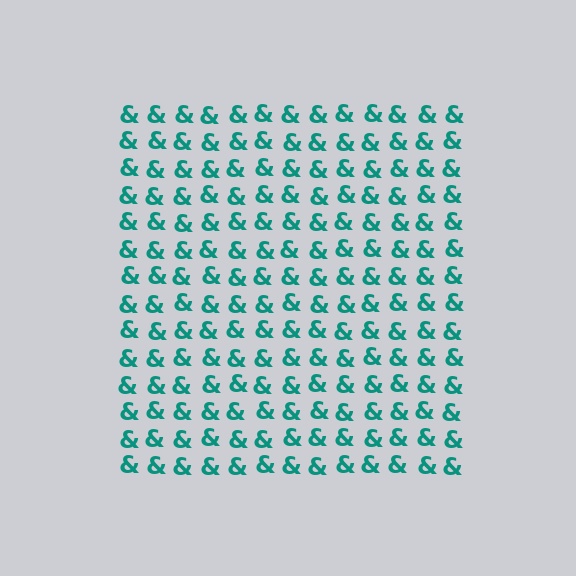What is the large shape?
The large shape is a square.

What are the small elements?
The small elements are ampersands.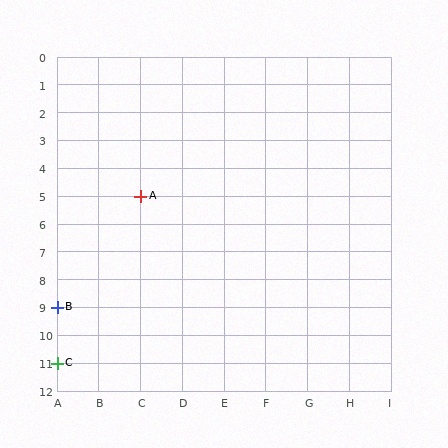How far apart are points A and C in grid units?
Points A and C are 2 columns and 6 rows apart (about 6.3 grid units diagonally).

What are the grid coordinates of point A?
Point A is at grid coordinates (C, 5).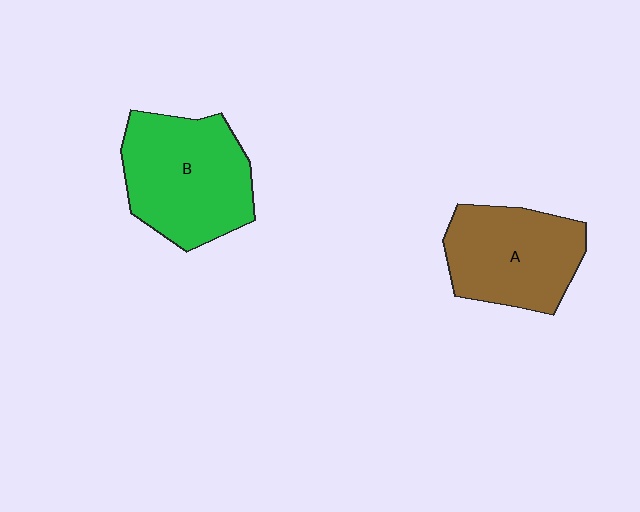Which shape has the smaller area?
Shape A (brown).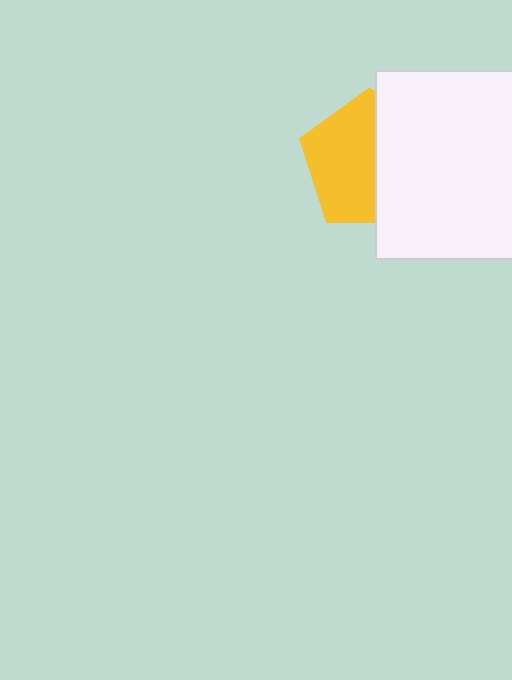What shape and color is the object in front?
The object in front is a white square.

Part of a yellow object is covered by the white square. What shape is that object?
It is a pentagon.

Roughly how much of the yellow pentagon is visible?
About half of it is visible (roughly 56%).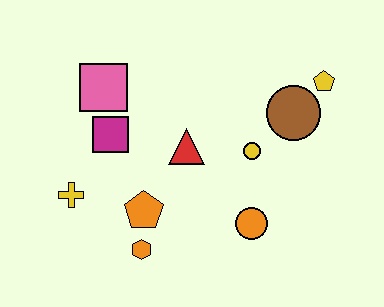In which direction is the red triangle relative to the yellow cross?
The red triangle is to the right of the yellow cross.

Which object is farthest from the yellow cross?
The yellow pentagon is farthest from the yellow cross.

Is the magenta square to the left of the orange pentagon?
Yes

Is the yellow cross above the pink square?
No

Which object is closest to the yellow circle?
The brown circle is closest to the yellow circle.